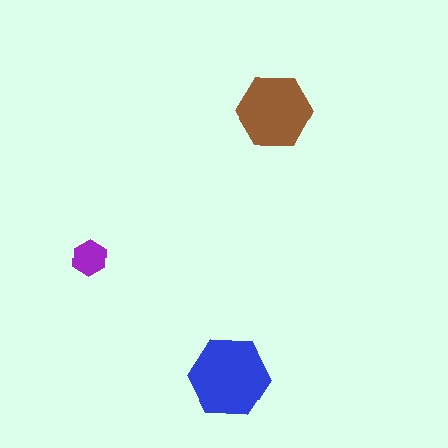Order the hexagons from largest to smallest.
the blue one, the brown one, the purple one.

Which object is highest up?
The brown hexagon is topmost.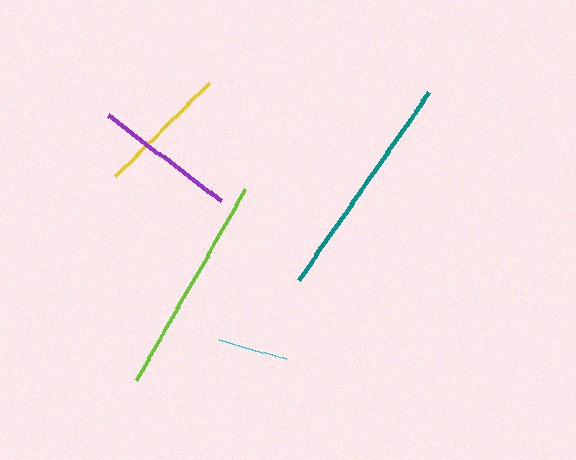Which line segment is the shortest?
The cyan line is the shortest at approximately 70 pixels.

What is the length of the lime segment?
The lime segment is approximately 221 pixels long.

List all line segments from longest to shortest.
From longest to shortest: teal, lime, purple, yellow, cyan.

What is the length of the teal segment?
The teal segment is approximately 229 pixels long.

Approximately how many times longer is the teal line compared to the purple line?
The teal line is approximately 1.6 times the length of the purple line.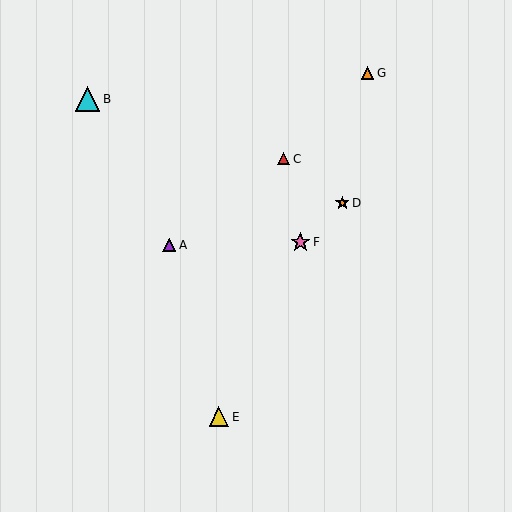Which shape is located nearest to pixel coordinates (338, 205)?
The orange star (labeled D) at (342, 203) is nearest to that location.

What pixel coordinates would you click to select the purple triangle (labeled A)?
Click at (169, 245) to select the purple triangle A.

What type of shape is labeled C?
Shape C is a red triangle.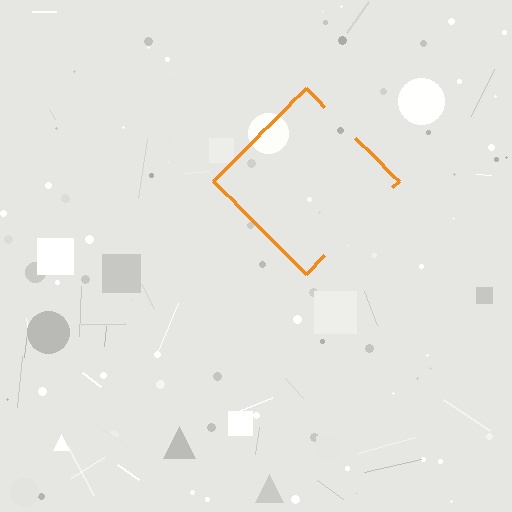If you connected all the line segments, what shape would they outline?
They would outline a diamond.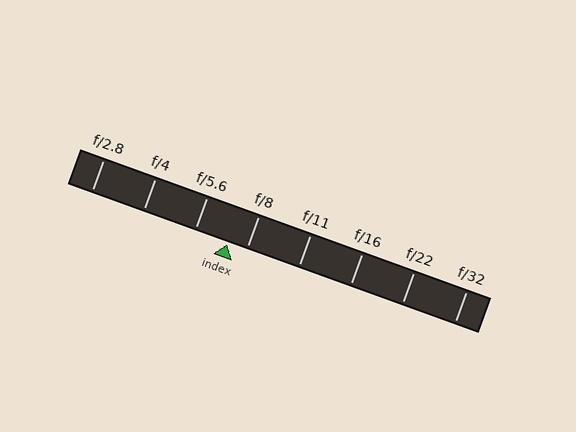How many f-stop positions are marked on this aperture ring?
There are 8 f-stop positions marked.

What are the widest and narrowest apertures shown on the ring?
The widest aperture shown is f/2.8 and the narrowest is f/32.